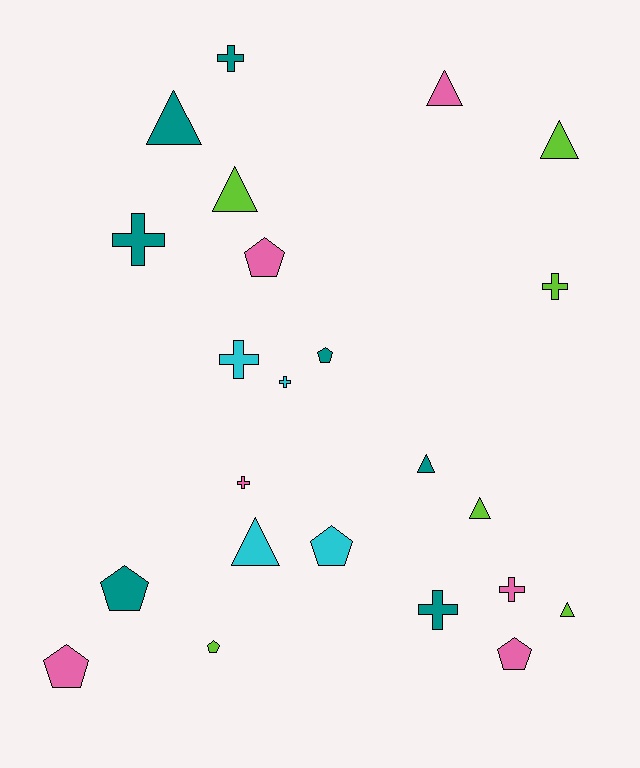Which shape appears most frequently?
Triangle, with 8 objects.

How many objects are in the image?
There are 23 objects.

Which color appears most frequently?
Teal, with 7 objects.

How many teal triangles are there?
There are 2 teal triangles.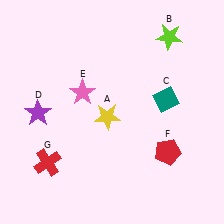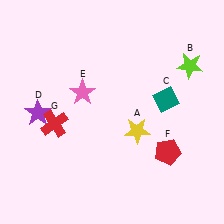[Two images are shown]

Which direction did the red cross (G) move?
The red cross (G) moved up.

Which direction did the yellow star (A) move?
The yellow star (A) moved right.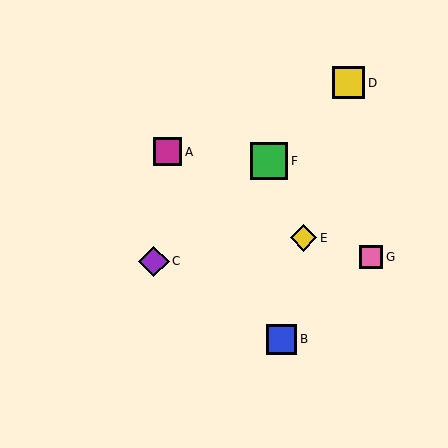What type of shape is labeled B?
Shape B is a blue square.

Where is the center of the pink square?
The center of the pink square is at (371, 257).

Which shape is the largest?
The green square (labeled F) is the largest.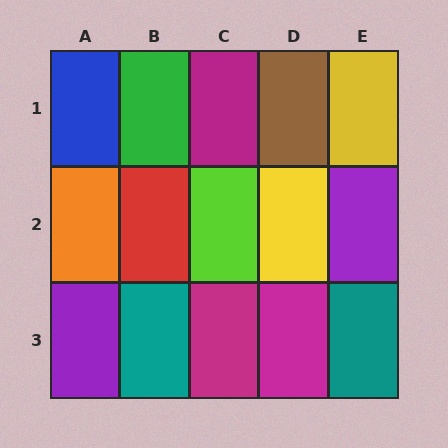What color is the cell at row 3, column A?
Purple.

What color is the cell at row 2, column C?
Lime.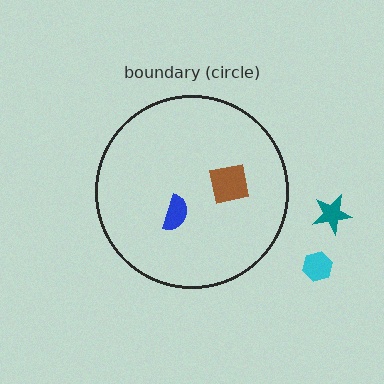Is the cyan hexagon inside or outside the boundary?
Outside.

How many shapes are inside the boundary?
2 inside, 2 outside.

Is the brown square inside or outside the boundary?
Inside.